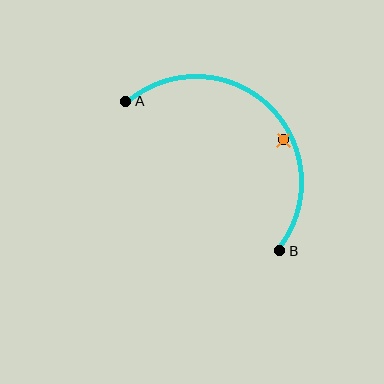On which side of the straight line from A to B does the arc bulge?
The arc bulges above and to the right of the straight line connecting A and B.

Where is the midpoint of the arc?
The arc midpoint is the point on the curve farthest from the straight line joining A and B. It sits above and to the right of that line.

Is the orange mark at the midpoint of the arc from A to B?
No — the orange mark does not lie on the arc at all. It sits slightly inside the curve.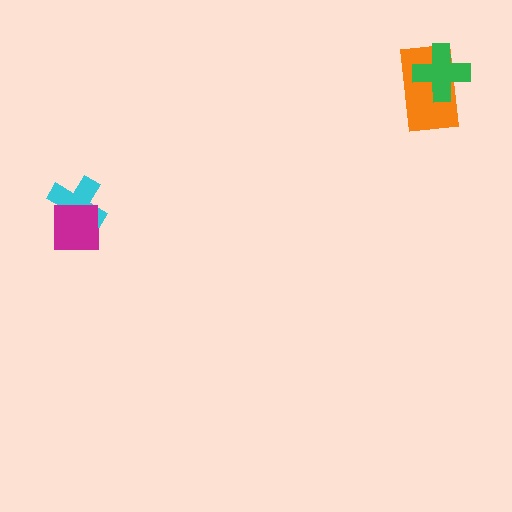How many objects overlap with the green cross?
1 object overlaps with the green cross.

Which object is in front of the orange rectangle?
The green cross is in front of the orange rectangle.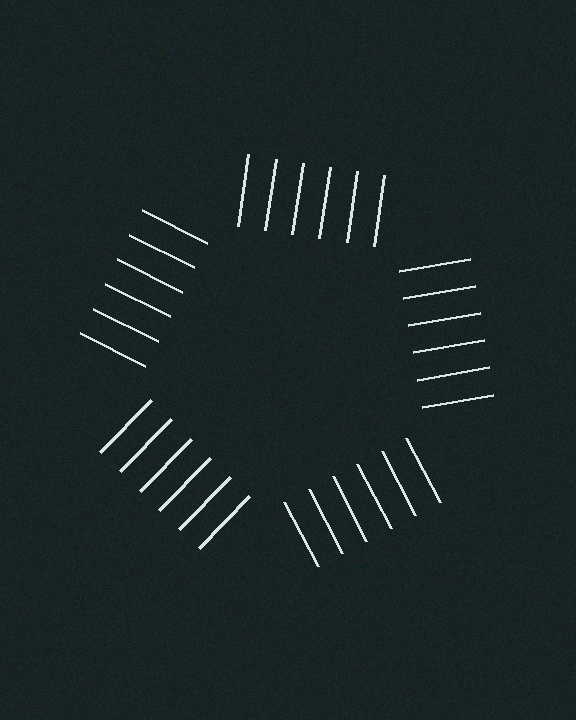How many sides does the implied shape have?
5 sides — the line-ends trace a pentagon.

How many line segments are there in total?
30 — 6 along each of the 5 edges.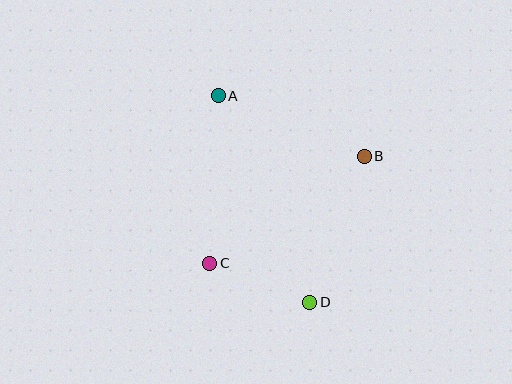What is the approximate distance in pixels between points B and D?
The distance between B and D is approximately 156 pixels.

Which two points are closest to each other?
Points C and D are closest to each other.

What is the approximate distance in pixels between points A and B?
The distance between A and B is approximately 158 pixels.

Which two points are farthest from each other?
Points A and D are farthest from each other.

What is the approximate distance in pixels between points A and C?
The distance between A and C is approximately 168 pixels.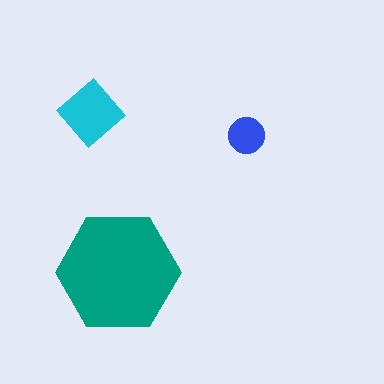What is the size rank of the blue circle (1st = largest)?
3rd.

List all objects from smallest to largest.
The blue circle, the cyan diamond, the teal hexagon.